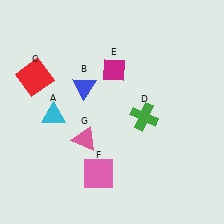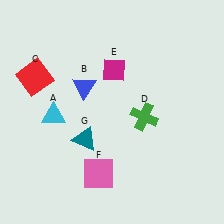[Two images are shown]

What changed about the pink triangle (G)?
In Image 1, G is pink. In Image 2, it changed to teal.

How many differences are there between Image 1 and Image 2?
There is 1 difference between the two images.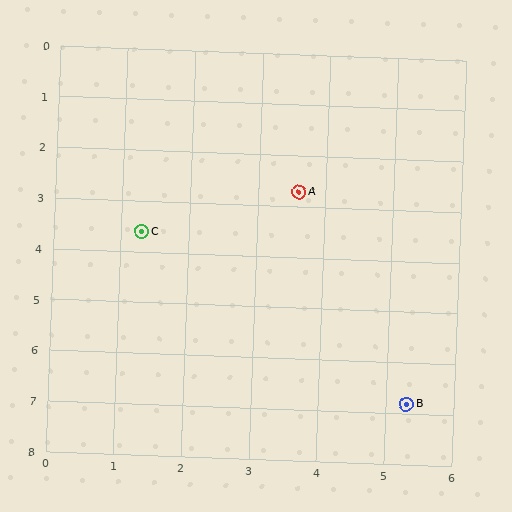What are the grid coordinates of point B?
Point B is at approximately (5.3, 6.8).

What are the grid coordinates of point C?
Point C is at approximately (1.3, 3.6).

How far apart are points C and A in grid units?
Points C and A are about 2.5 grid units apart.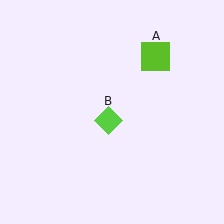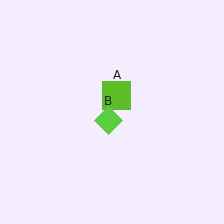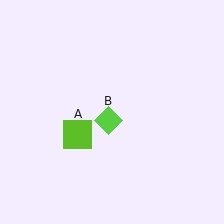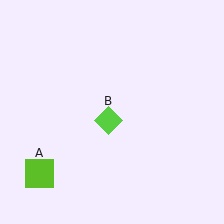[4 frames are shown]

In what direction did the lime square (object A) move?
The lime square (object A) moved down and to the left.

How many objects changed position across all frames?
1 object changed position: lime square (object A).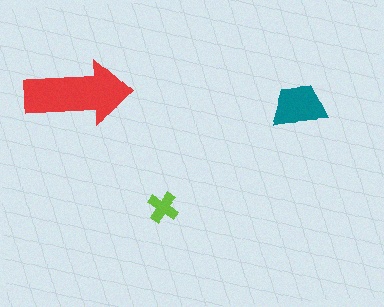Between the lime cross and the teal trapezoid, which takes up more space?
The teal trapezoid.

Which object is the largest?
The red arrow.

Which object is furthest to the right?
The teal trapezoid is rightmost.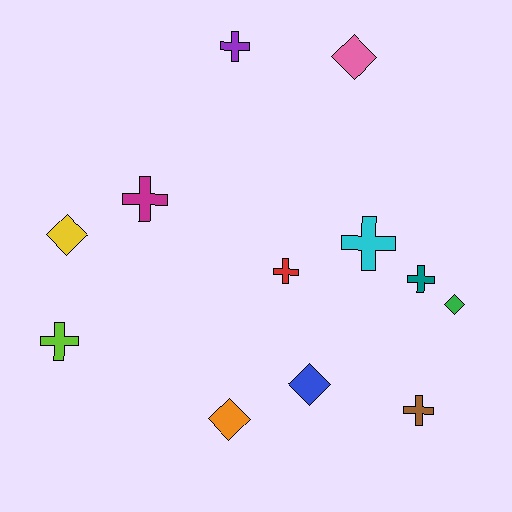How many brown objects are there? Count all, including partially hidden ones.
There is 1 brown object.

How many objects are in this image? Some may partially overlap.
There are 12 objects.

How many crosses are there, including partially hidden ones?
There are 7 crosses.